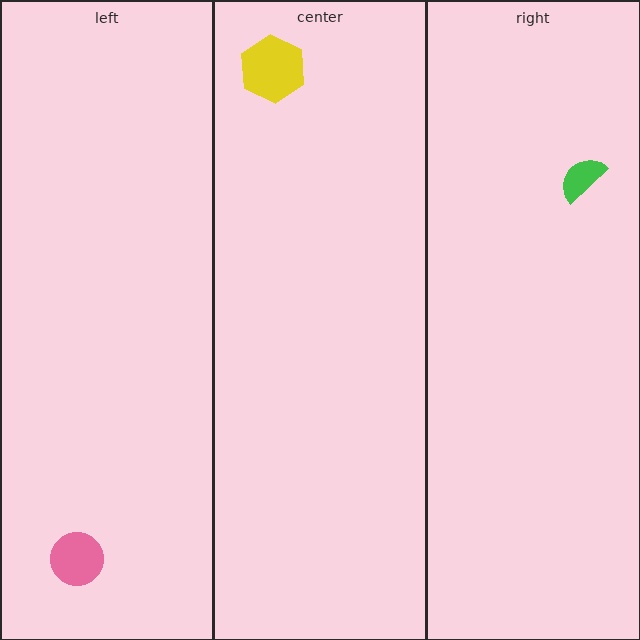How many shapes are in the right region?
1.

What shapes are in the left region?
The pink circle.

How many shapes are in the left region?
1.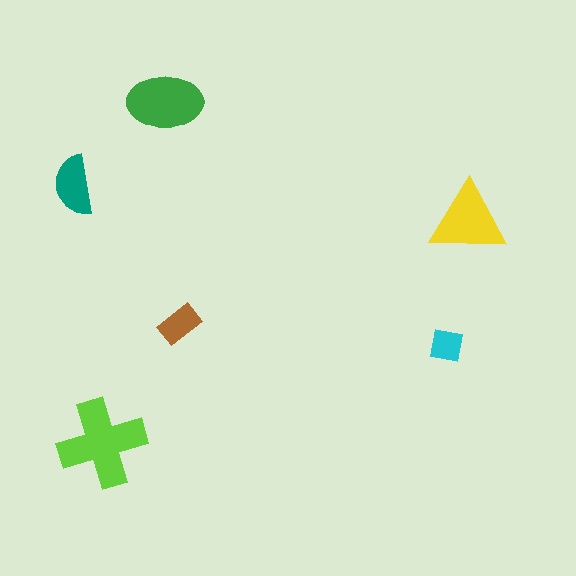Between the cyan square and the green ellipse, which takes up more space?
The green ellipse.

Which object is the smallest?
The cyan square.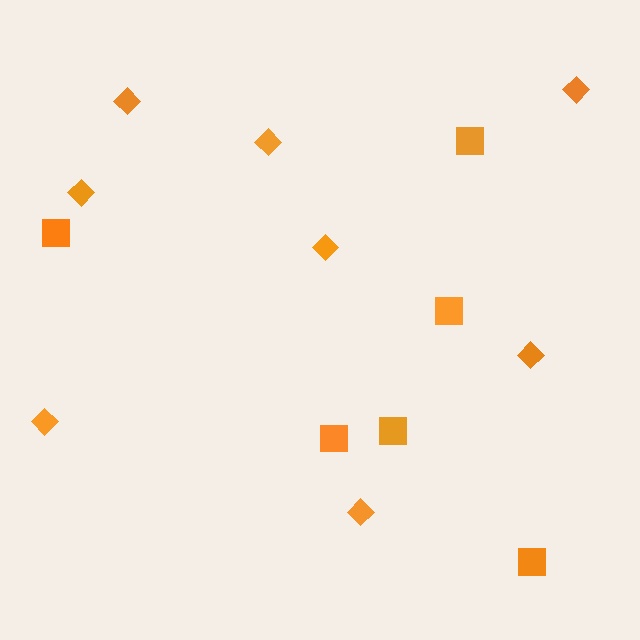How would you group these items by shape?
There are 2 groups: one group of squares (6) and one group of diamonds (8).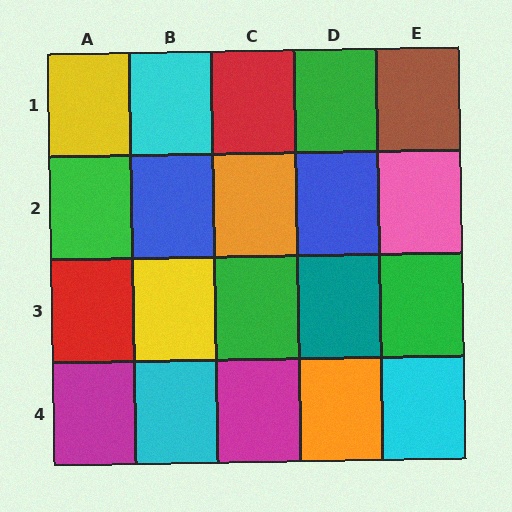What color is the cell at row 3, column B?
Yellow.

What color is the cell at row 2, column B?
Blue.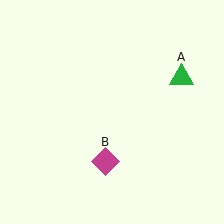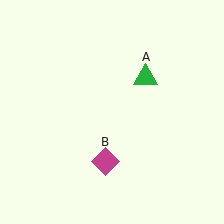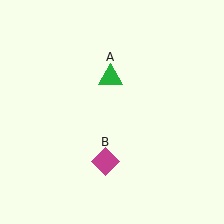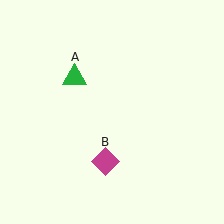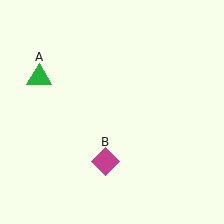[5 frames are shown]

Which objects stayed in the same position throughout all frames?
Magenta diamond (object B) remained stationary.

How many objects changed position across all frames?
1 object changed position: green triangle (object A).